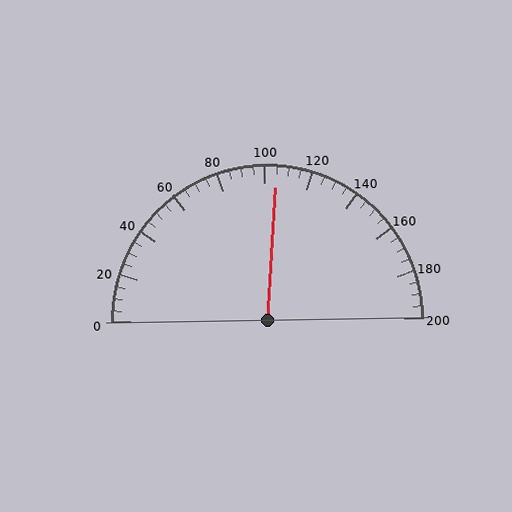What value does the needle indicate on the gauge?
The needle indicates approximately 105.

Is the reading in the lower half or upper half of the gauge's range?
The reading is in the upper half of the range (0 to 200).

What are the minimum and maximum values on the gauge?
The gauge ranges from 0 to 200.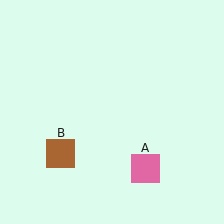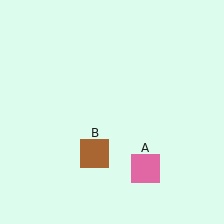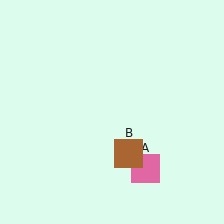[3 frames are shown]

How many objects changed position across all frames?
1 object changed position: brown square (object B).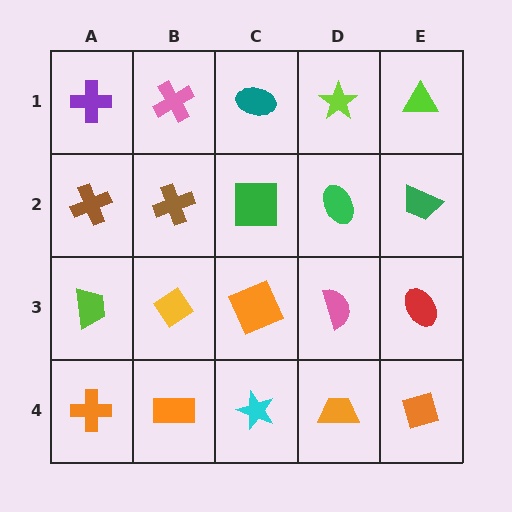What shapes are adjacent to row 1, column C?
A green square (row 2, column C), a pink cross (row 1, column B), a lime star (row 1, column D).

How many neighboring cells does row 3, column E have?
3.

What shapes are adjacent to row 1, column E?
A green trapezoid (row 2, column E), a lime star (row 1, column D).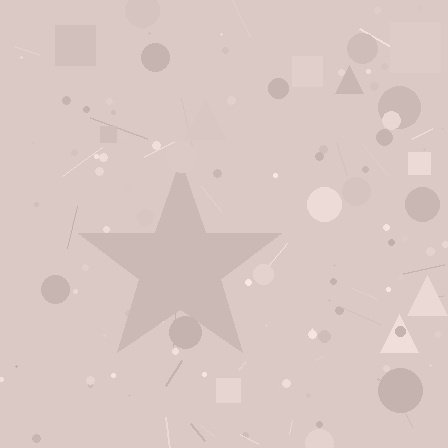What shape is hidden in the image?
A star is hidden in the image.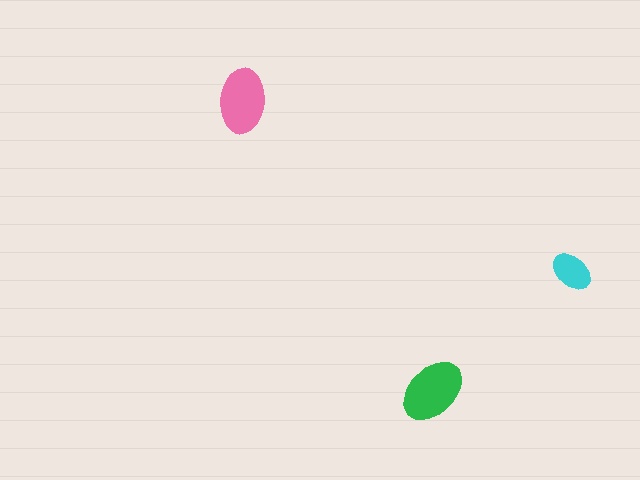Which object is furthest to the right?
The cyan ellipse is rightmost.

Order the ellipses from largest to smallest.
the green one, the pink one, the cyan one.